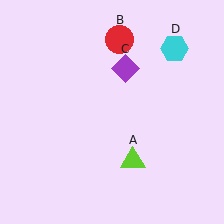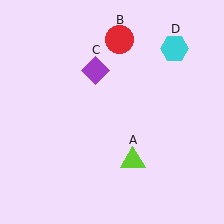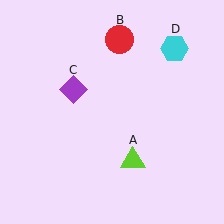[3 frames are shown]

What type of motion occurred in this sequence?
The purple diamond (object C) rotated counterclockwise around the center of the scene.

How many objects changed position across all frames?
1 object changed position: purple diamond (object C).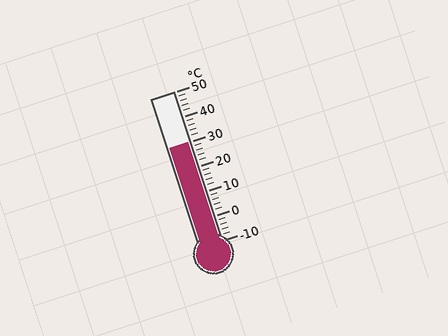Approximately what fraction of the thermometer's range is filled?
The thermometer is filled to approximately 65% of its range.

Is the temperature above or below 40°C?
The temperature is below 40°C.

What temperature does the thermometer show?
The thermometer shows approximately 30°C.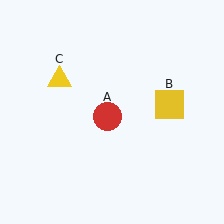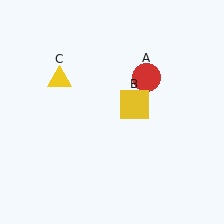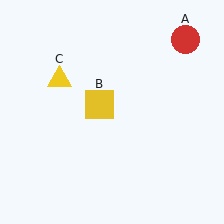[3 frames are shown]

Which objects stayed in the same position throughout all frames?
Yellow triangle (object C) remained stationary.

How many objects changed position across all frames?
2 objects changed position: red circle (object A), yellow square (object B).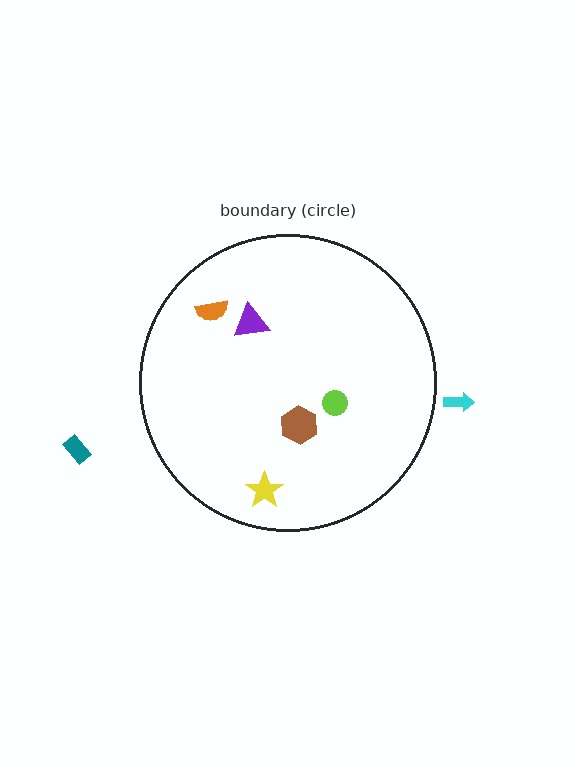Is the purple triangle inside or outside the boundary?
Inside.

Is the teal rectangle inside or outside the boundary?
Outside.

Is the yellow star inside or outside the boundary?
Inside.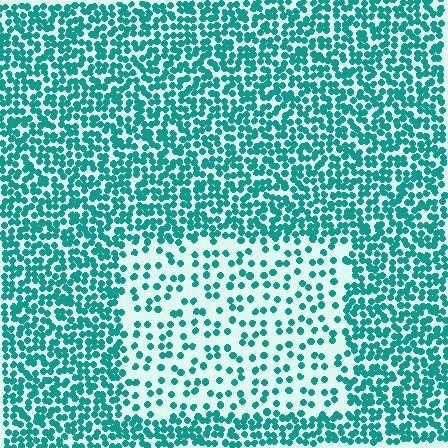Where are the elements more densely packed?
The elements are more densely packed outside the rectangle boundary.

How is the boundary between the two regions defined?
The boundary is defined by a change in element density (approximately 2.5x ratio). All elements are the same color, size, and shape.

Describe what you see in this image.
The image contains small teal elements arranged at two different densities. A rectangle-shaped region is visible where the elements are less densely packed than the surrounding area.